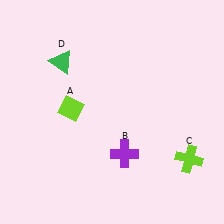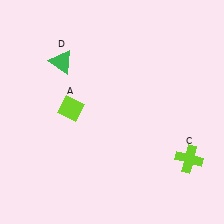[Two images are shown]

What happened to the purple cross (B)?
The purple cross (B) was removed in Image 2. It was in the bottom-right area of Image 1.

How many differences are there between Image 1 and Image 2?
There is 1 difference between the two images.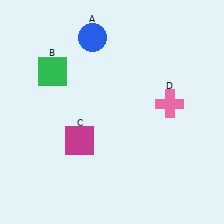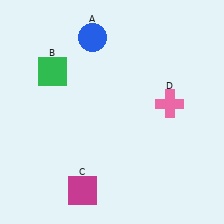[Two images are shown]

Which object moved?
The magenta square (C) moved down.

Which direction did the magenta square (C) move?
The magenta square (C) moved down.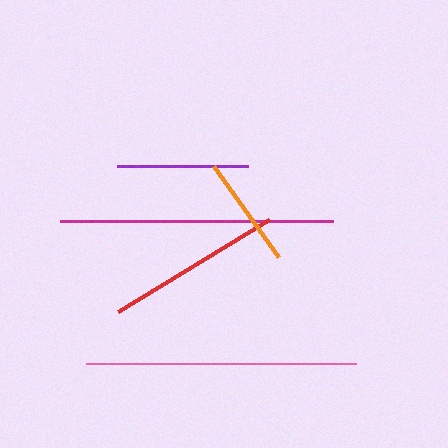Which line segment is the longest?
The magenta line is the longest at approximately 273 pixels.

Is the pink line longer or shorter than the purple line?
The pink line is longer than the purple line.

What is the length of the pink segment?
The pink segment is approximately 270 pixels long.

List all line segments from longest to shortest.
From longest to shortest: magenta, pink, red, purple, orange.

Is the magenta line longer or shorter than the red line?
The magenta line is longer than the red line.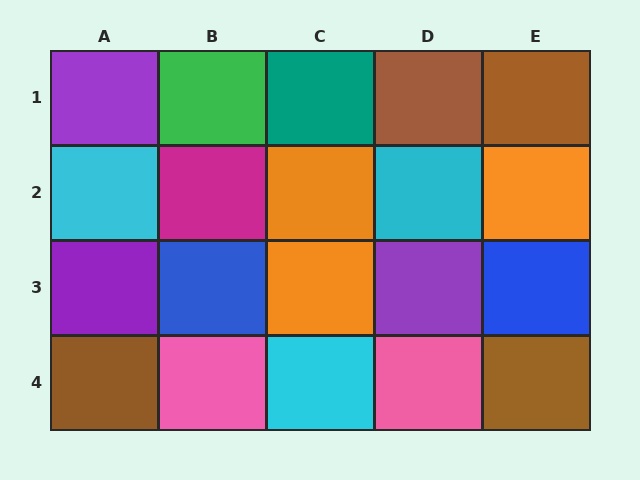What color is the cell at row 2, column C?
Orange.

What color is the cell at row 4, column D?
Pink.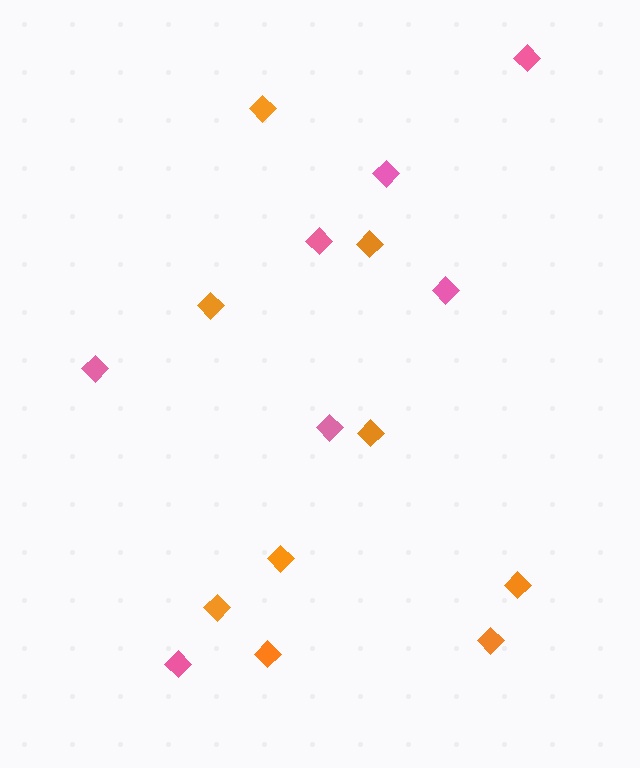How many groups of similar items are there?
There are 2 groups: one group of orange diamonds (9) and one group of pink diamonds (7).